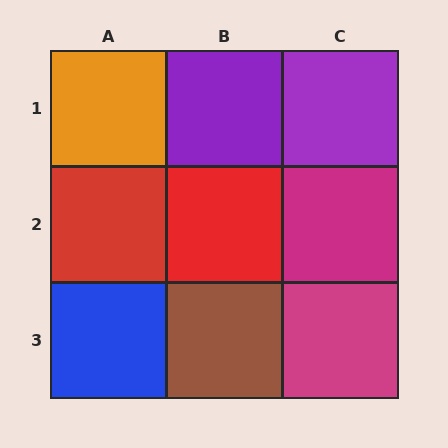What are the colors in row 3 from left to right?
Blue, brown, magenta.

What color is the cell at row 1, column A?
Orange.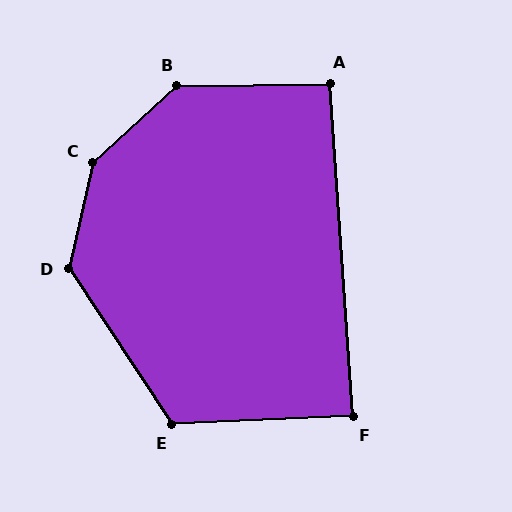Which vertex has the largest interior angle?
C, at approximately 146 degrees.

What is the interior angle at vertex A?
Approximately 93 degrees (approximately right).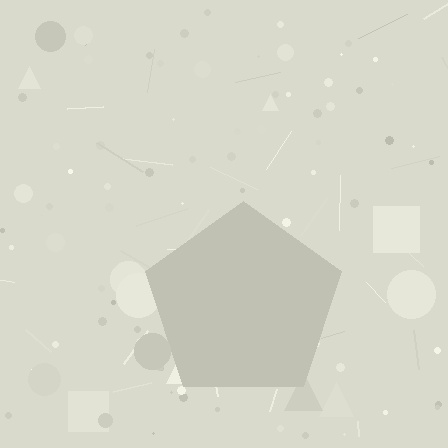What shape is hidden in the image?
A pentagon is hidden in the image.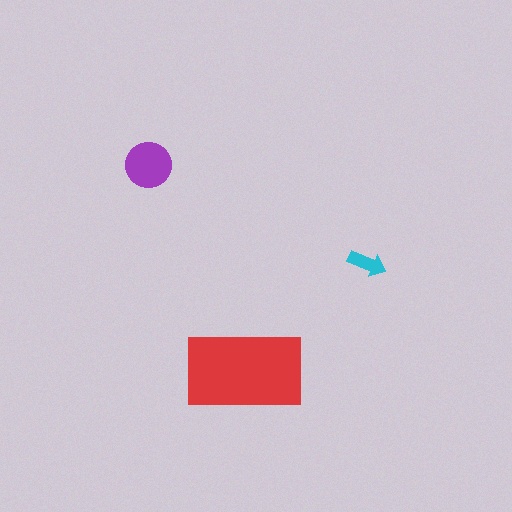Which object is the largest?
The red rectangle.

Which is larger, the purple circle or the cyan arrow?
The purple circle.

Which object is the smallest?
The cyan arrow.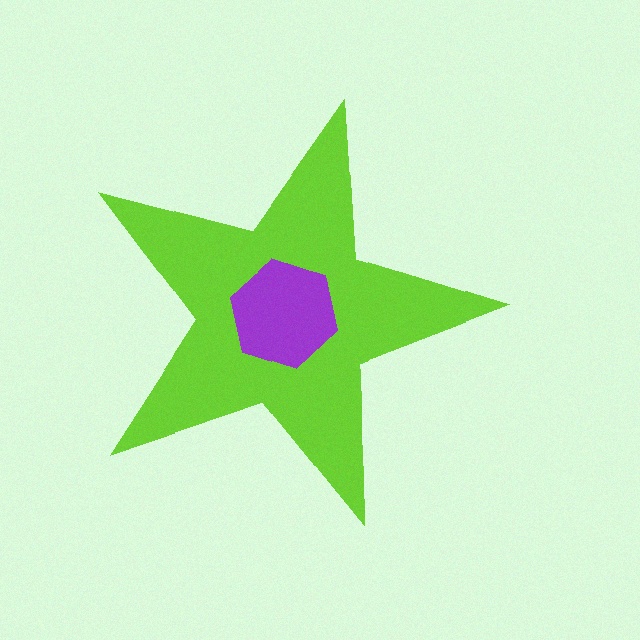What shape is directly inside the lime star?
The purple hexagon.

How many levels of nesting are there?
2.